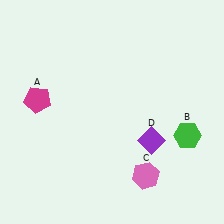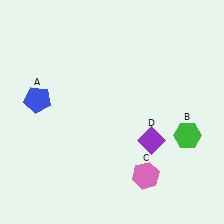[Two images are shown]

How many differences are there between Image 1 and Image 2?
There is 1 difference between the two images.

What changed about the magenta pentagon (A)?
In Image 1, A is magenta. In Image 2, it changed to blue.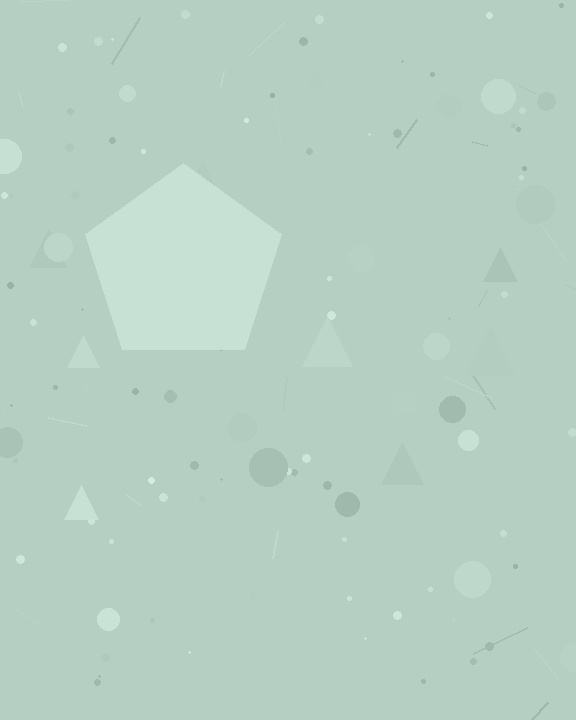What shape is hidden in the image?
A pentagon is hidden in the image.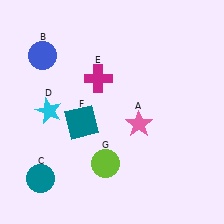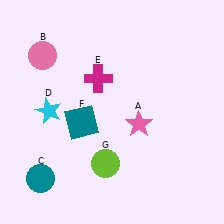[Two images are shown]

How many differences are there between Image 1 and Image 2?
There is 1 difference between the two images.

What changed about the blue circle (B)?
In Image 1, B is blue. In Image 2, it changed to pink.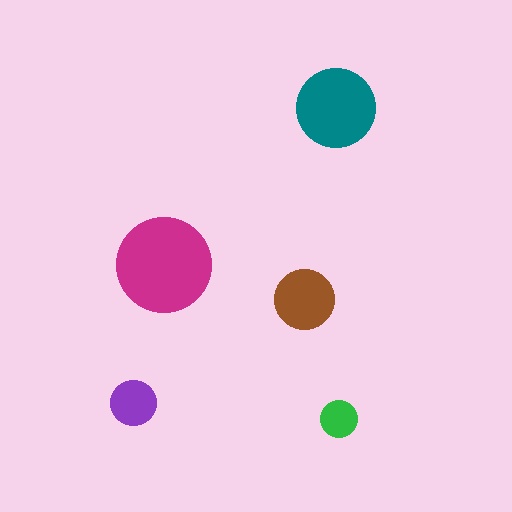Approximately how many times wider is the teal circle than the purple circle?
About 1.5 times wider.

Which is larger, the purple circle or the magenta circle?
The magenta one.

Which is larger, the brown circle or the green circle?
The brown one.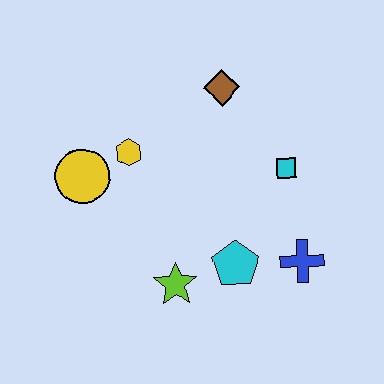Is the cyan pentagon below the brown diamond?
Yes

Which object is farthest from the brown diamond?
The lime star is farthest from the brown diamond.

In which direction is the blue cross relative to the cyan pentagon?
The blue cross is to the right of the cyan pentagon.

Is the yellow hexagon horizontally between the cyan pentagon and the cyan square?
No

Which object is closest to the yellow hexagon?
The yellow circle is closest to the yellow hexagon.